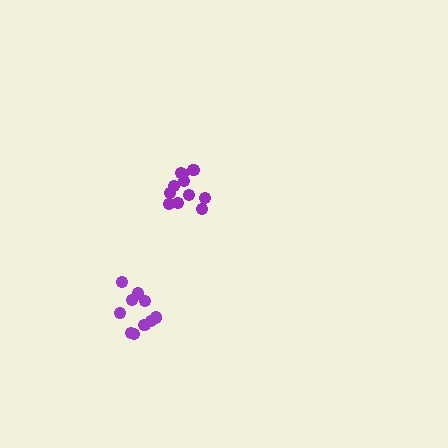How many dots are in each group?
Group 1: 11 dots, Group 2: 10 dots (21 total).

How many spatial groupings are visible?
There are 2 spatial groupings.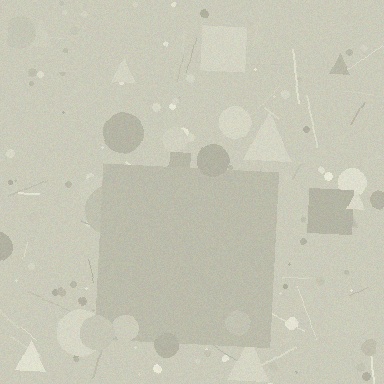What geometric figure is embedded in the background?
A square is embedded in the background.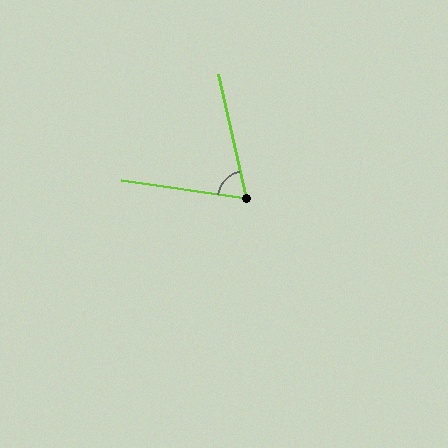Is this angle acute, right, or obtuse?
It is acute.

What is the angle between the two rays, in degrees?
Approximately 70 degrees.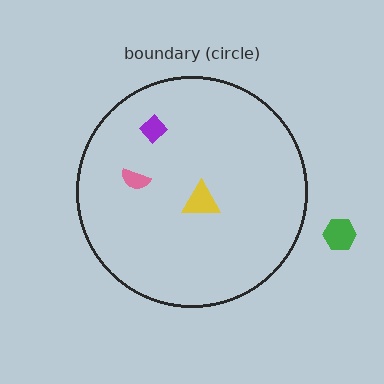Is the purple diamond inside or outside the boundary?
Inside.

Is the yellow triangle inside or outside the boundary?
Inside.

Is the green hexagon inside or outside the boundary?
Outside.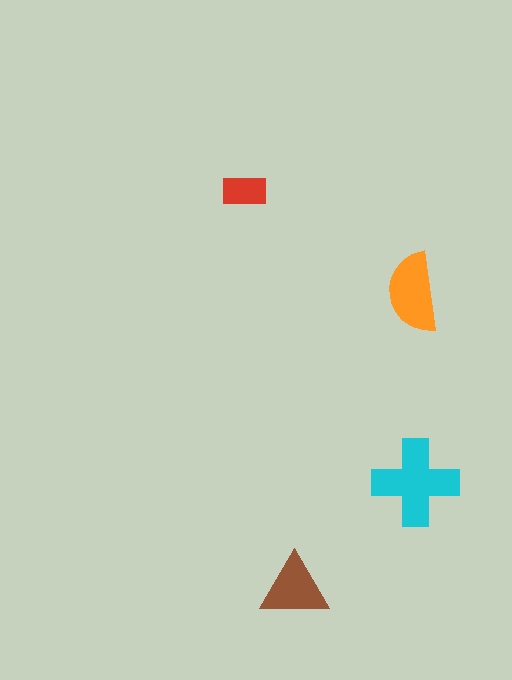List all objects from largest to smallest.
The cyan cross, the orange semicircle, the brown triangle, the red rectangle.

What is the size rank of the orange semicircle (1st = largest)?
2nd.